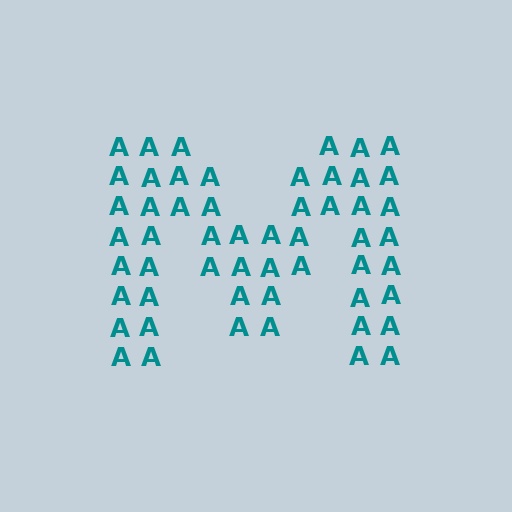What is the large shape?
The large shape is the letter M.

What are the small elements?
The small elements are letter A's.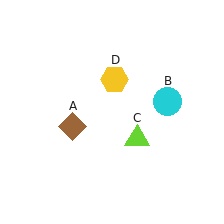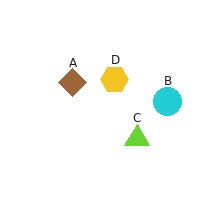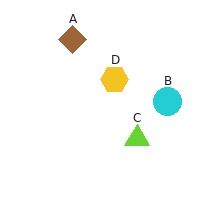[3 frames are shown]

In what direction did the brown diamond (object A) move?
The brown diamond (object A) moved up.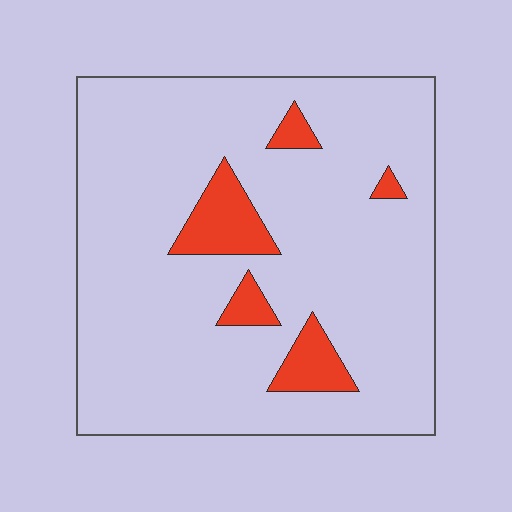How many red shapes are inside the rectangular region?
5.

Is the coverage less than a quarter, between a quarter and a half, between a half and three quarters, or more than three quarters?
Less than a quarter.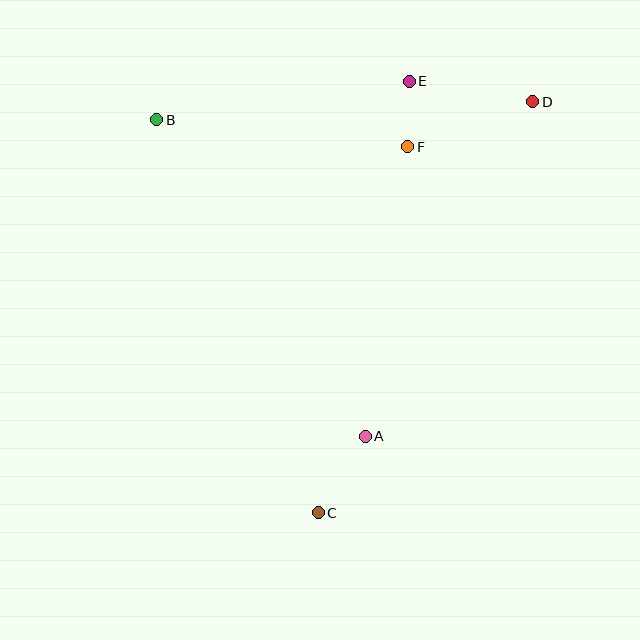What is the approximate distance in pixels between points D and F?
The distance between D and F is approximately 133 pixels.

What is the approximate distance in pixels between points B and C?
The distance between B and C is approximately 425 pixels.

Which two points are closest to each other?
Points E and F are closest to each other.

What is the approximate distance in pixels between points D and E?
The distance between D and E is approximately 125 pixels.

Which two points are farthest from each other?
Points C and D are farthest from each other.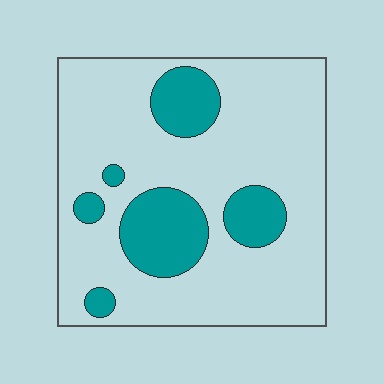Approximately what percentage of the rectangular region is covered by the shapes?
Approximately 20%.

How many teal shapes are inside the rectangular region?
6.